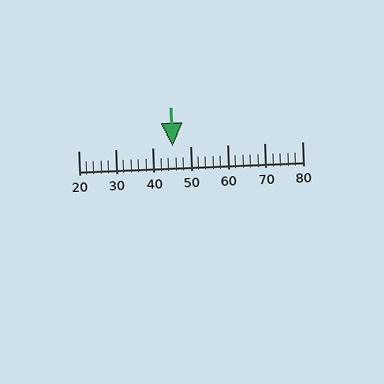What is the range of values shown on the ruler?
The ruler shows values from 20 to 80.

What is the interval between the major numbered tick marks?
The major tick marks are spaced 10 units apart.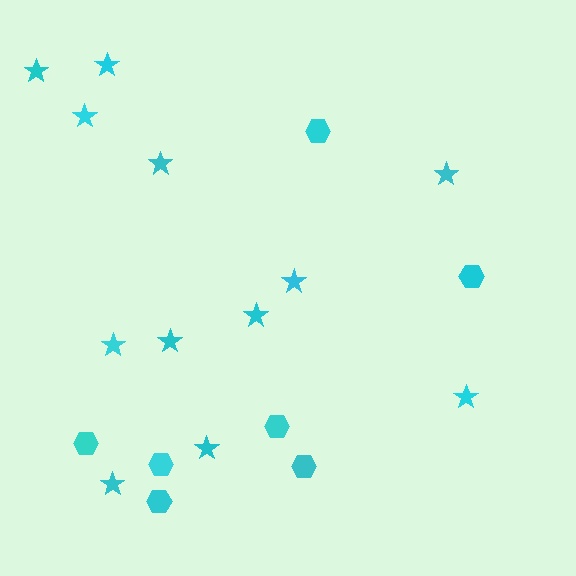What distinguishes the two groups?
There are 2 groups: one group of stars (12) and one group of hexagons (7).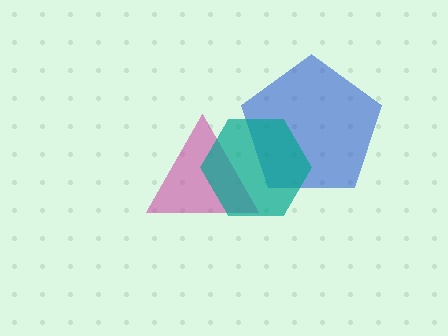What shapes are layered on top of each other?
The layered shapes are: a blue pentagon, a magenta triangle, a teal hexagon.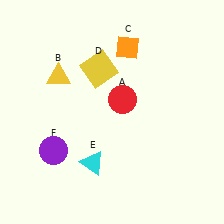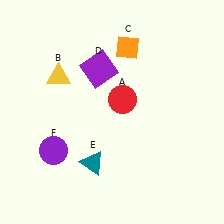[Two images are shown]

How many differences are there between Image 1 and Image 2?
There are 2 differences between the two images.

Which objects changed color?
D changed from yellow to purple. E changed from cyan to teal.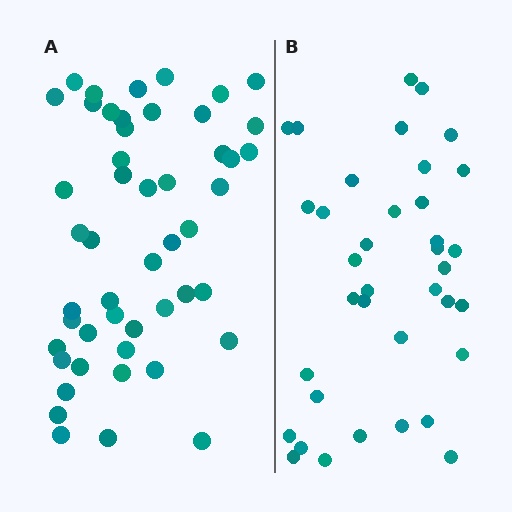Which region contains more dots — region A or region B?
Region A (the left region) has more dots.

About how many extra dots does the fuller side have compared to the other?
Region A has roughly 12 or so more dots than region B.